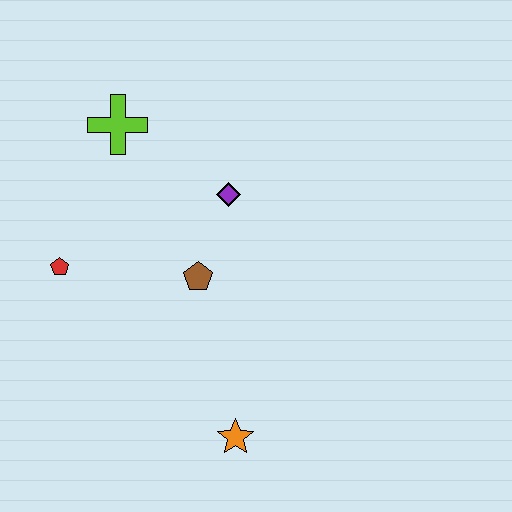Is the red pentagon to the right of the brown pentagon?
No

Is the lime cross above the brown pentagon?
Yes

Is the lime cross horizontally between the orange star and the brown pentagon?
No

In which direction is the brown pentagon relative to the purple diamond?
The brown pentagon is below the purple diamond.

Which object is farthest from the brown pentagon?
The lime cross is farthest from the brown pentagon.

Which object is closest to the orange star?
The brown pentagon is closest to the orange star.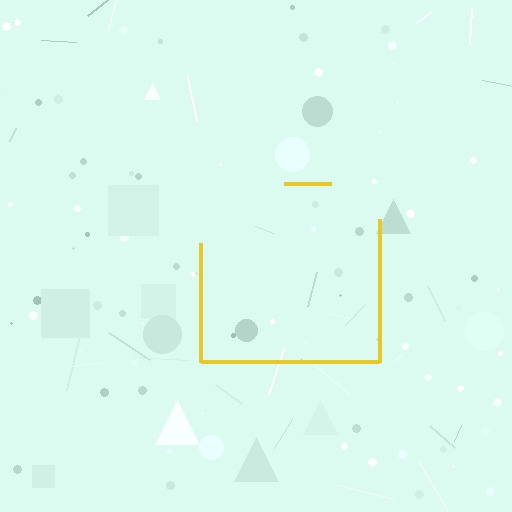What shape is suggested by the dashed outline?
The dashed outline suggests a square.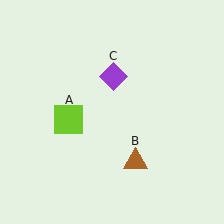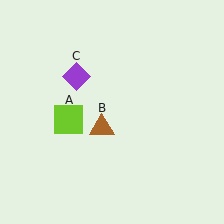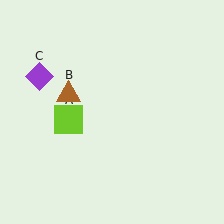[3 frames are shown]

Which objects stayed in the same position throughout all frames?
Lime square (object A) remained stationary.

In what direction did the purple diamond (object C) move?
The purple diamond (object C) moved left.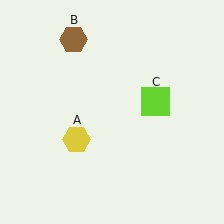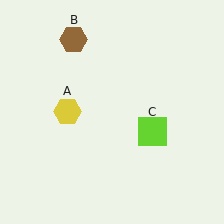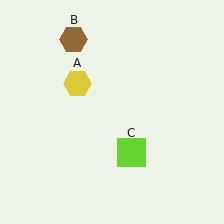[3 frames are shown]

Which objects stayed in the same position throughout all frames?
Brown hexagon (object B) remained stationary.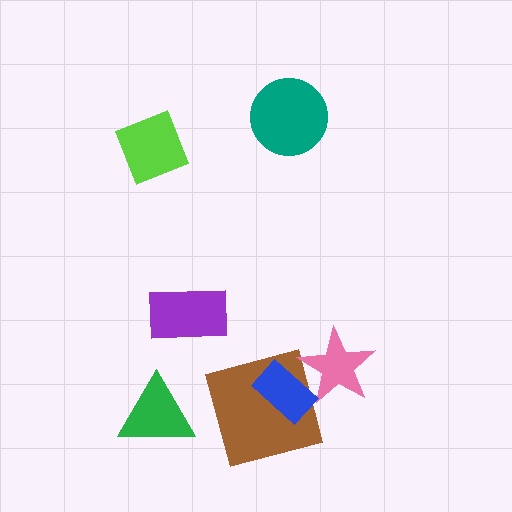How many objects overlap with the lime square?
0 objects overlap with the lime square.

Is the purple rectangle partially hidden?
No, no other shape covers it.